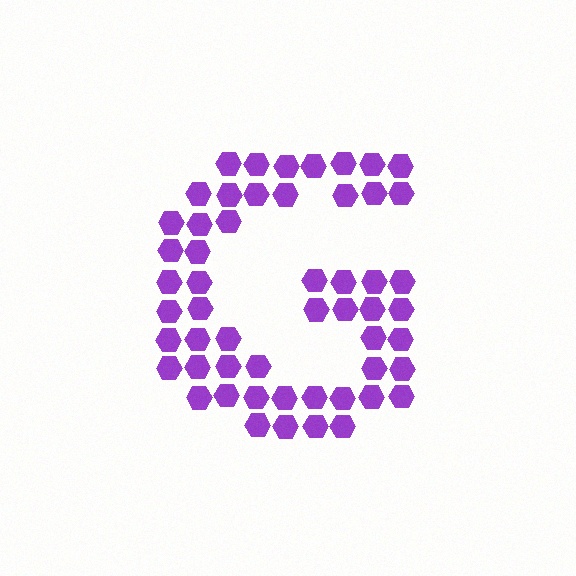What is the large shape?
The large shape is the letter G.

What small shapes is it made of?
It is made of small hexagons.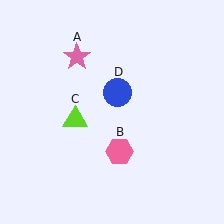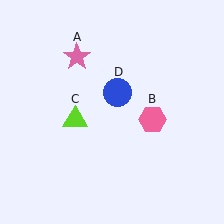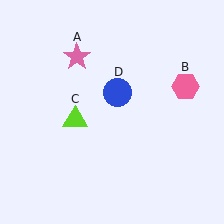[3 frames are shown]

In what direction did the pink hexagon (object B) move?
The pink hexagon (object B) moved up and to the right.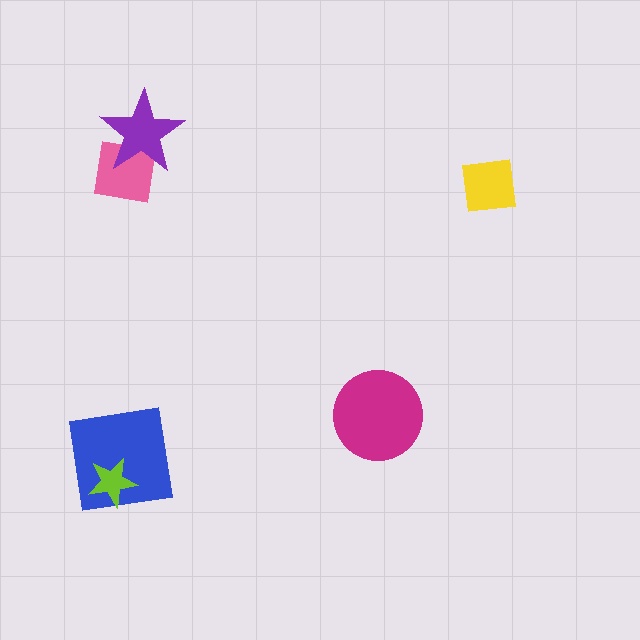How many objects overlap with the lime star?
1 object overlaps with the lime star.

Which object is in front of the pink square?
The purple star is in front of the pink square.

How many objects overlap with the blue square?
1 object overlaps with the blue square.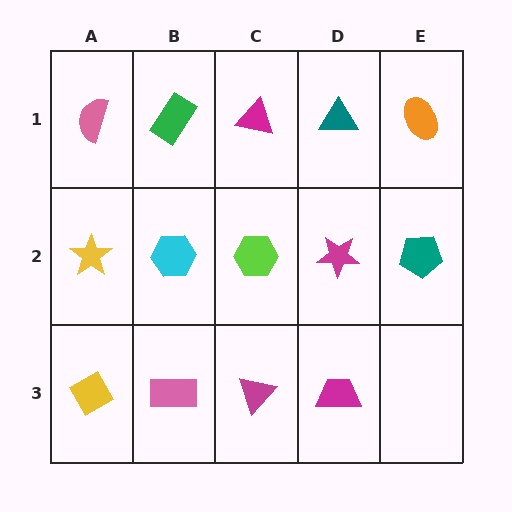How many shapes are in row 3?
4 shapes.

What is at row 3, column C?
A magenta triangle.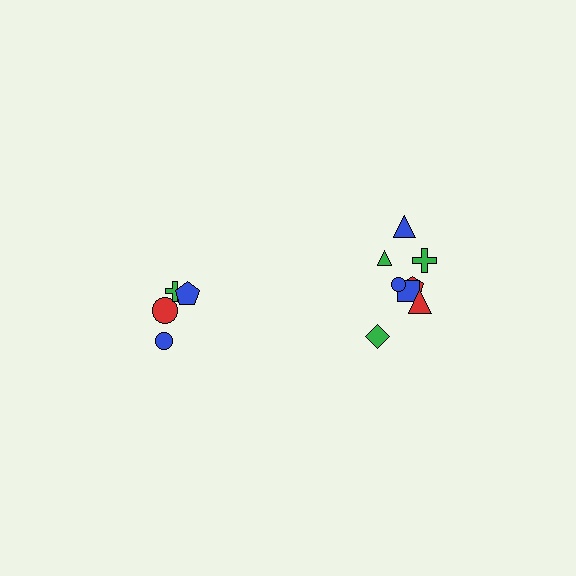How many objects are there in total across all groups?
There are 12 objects.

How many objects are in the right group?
There are 8 objects.